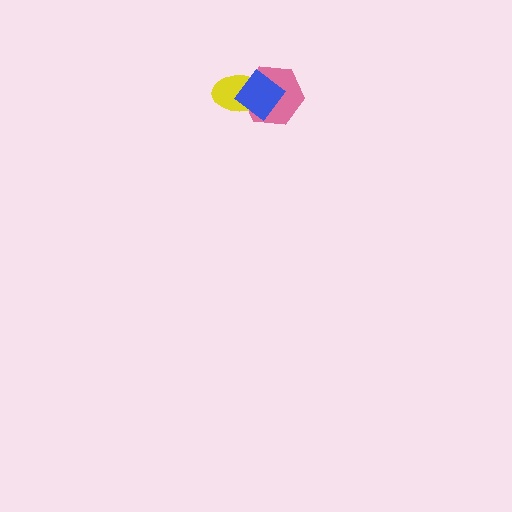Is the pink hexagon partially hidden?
Yes, it is partially covered by another shape.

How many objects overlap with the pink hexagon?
2 objects overlap with the pink hexagon.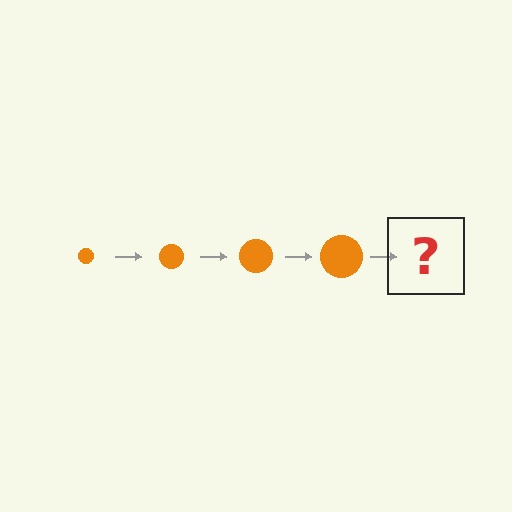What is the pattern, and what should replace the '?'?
The pattern is that the circle gets progressively larger each step. The '?' should be an orange circle, larger than the previous one.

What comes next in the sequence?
The next element should be an orange circle, larger than the previous one.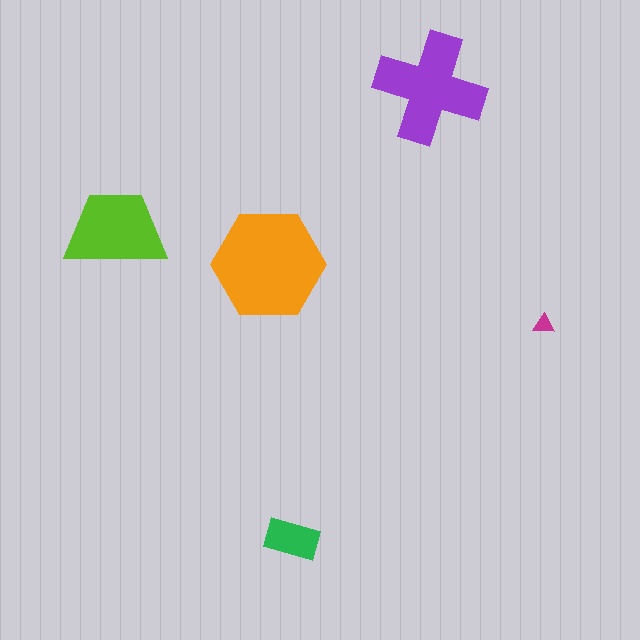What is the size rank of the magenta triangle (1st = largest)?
5th.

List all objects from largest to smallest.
The orange hexagon, the purple cross, the lime trapezoid, the green rectangle, the magenta triangle.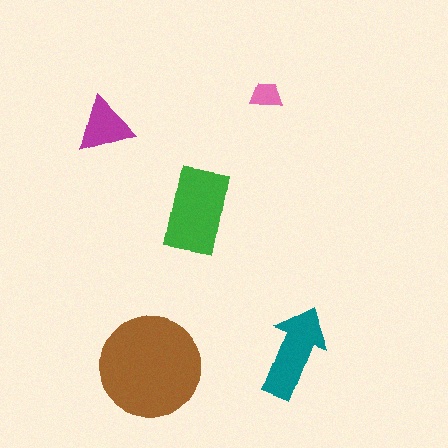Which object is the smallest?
The pink trapezoid.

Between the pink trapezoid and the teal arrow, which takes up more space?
The teal arrow.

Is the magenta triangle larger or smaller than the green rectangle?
Smaller.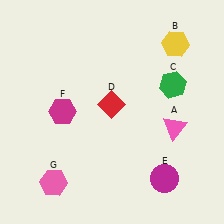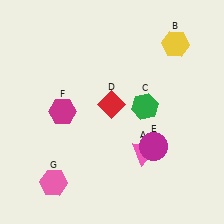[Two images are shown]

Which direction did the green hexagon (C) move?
The green hexagon (C) moved left.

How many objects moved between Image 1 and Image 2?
3 objects moved between the two images.